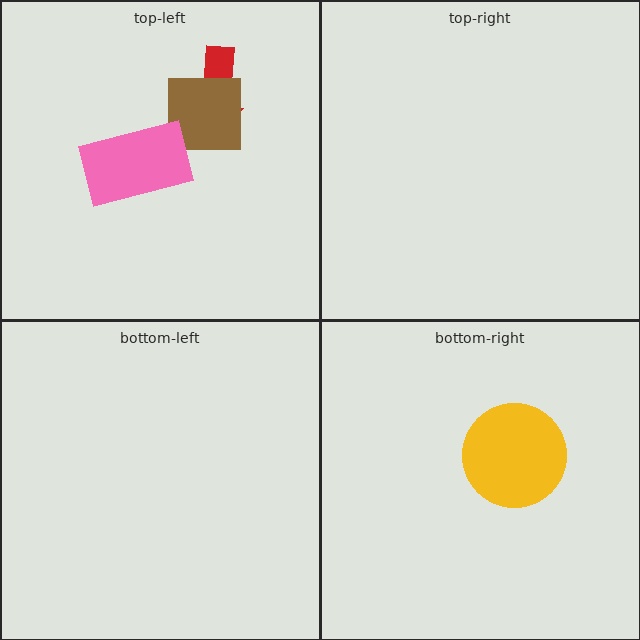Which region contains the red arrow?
The top-left region.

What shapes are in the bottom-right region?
The yellow circle.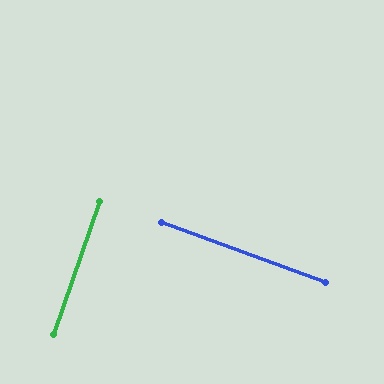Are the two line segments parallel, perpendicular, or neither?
Perpendicular — they meet at approximately 89°.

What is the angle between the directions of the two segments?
Approximately 89 degrees.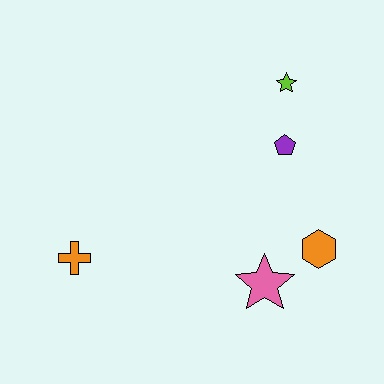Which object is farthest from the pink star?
The lime star is farthest from the pink star.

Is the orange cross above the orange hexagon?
No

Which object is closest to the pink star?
The orange hexagon is closest to the pink star.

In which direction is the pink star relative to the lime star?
The pink star is below the lime star.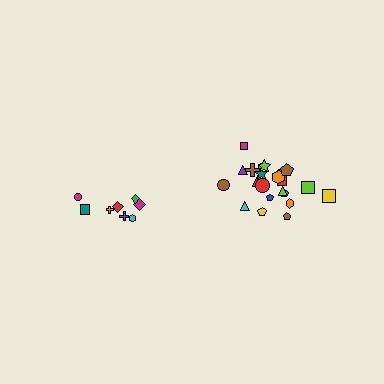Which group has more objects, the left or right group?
The right group.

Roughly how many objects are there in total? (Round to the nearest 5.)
Roughly 30 objects in total.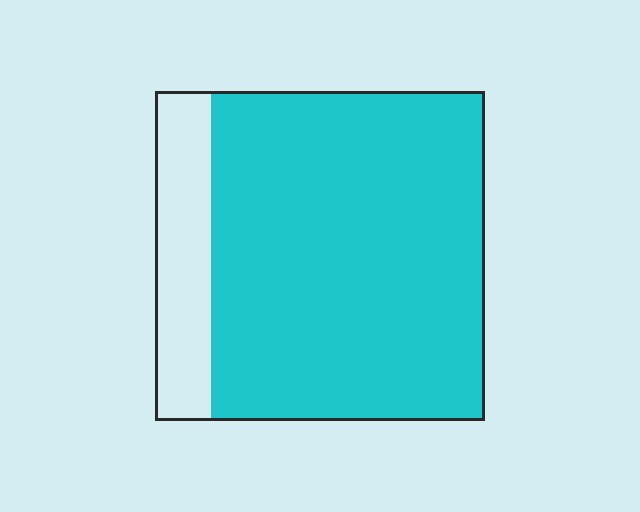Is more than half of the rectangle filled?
Yes.